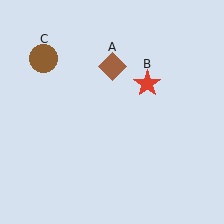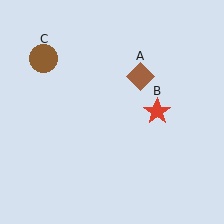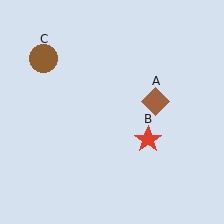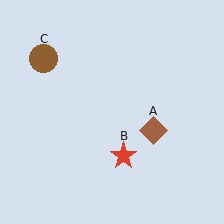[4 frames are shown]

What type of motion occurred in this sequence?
The brown diamond (object A), red star (object B) rotated clockwise around the center of the scene.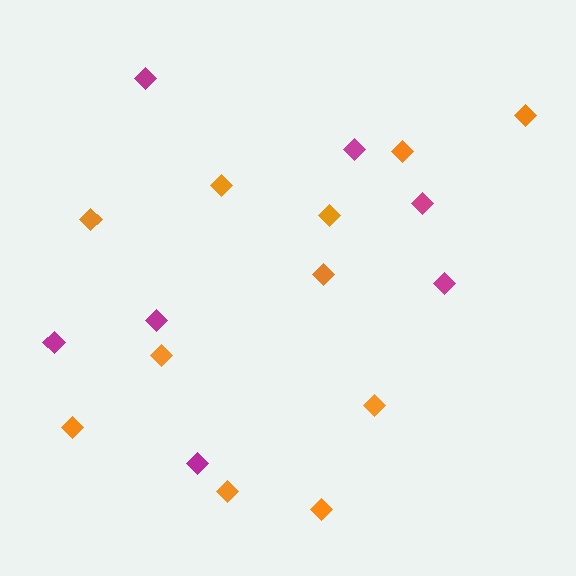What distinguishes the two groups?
There are 2 groups: one group of orange diamonds (11) and one group of magenta diamonds (7).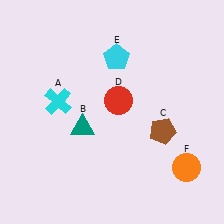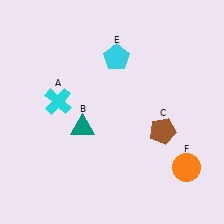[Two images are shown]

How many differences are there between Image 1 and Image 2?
There is 1 difference between the two images.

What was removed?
The red circle (D) was removed in Image 2.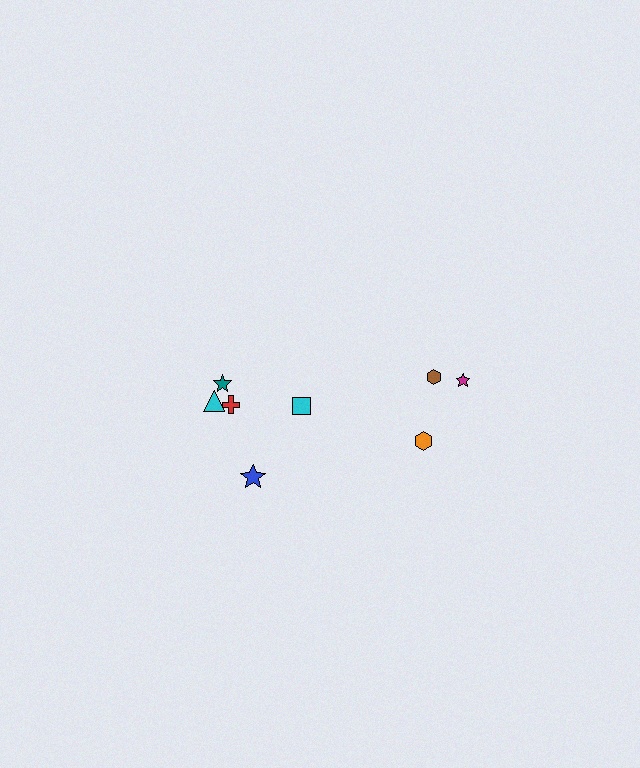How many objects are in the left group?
There are 5 objects.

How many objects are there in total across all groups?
There are 8 objects.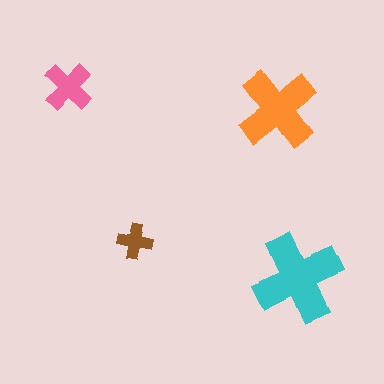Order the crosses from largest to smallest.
the cyan one, the orange one, the pink one, the brown one.